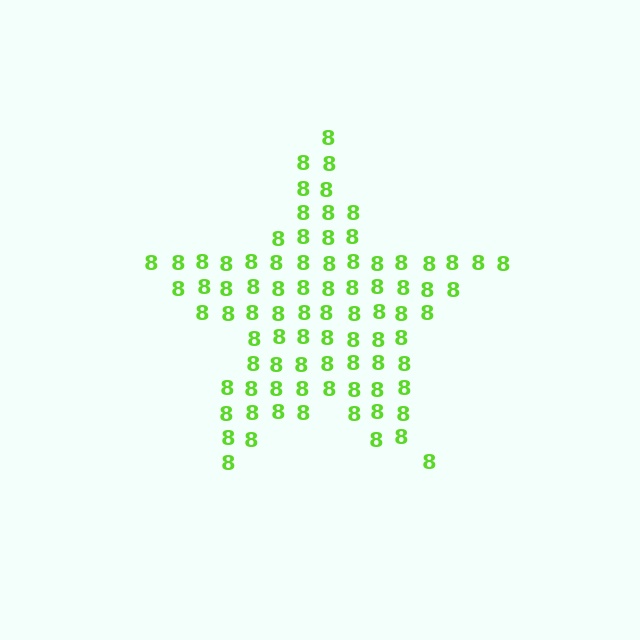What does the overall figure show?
The overall figure shows a star.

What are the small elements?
The small elements are digit 8's.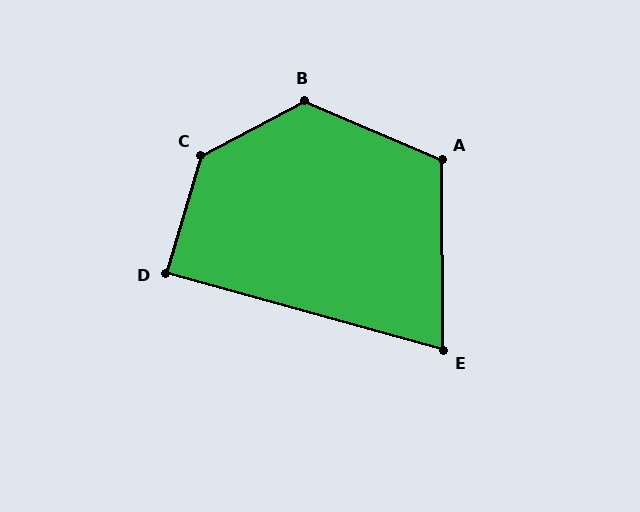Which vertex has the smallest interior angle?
E, at approximately 74 degrees.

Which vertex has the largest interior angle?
C, at approximately 135 degrees.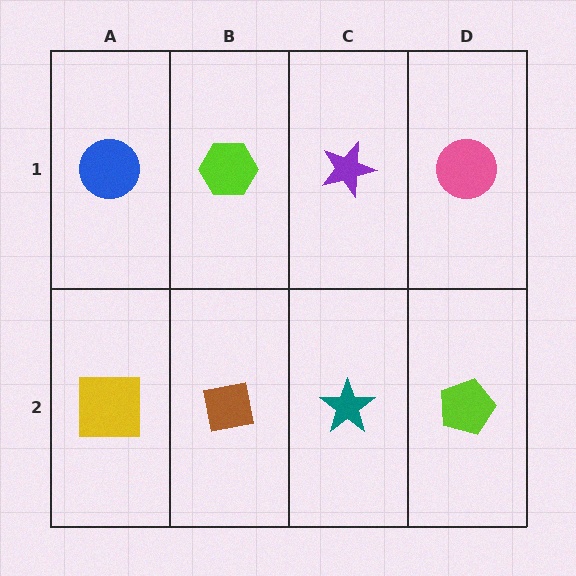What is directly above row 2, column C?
A purple star.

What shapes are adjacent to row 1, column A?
A yellow square (row 2, column A), a lime hexagon (row 1, column B).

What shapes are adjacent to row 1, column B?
A brown square (row 2, column B), a blue circle (row 1, column A), a purple star (row 1, column C).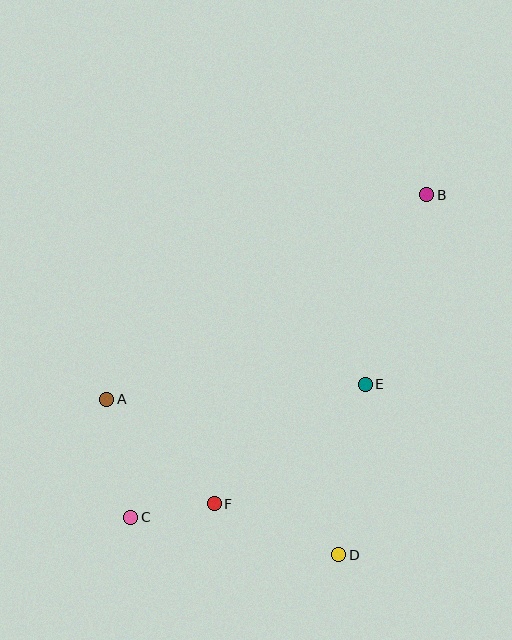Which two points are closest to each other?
Points C and F are closest to each other.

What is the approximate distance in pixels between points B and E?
The distance between B and E is approximately 199 pixels.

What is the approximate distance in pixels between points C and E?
The distance between C and E is approximately 270 pixels.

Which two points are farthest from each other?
Points B and C are farthest from each other.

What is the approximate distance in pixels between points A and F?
The distance between A and F is approximately 150 pixels.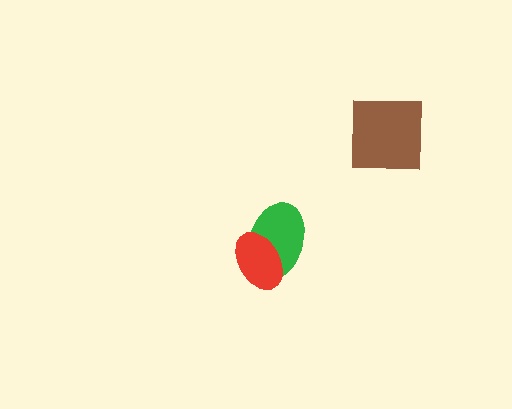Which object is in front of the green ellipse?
The red ellipse is in front of the green ellipse.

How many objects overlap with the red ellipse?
1 object overlaps with the red ellipse.